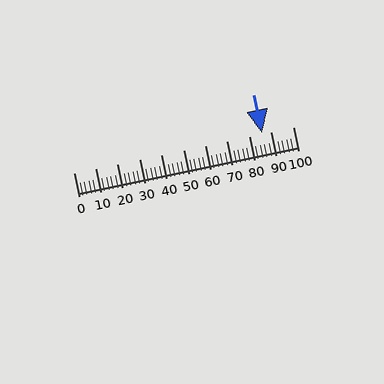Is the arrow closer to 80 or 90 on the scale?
The arrow is closer to 90.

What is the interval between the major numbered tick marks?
The major tick marks are spaced 10 units apart.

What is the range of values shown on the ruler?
The ruler shows values from 0 to 100.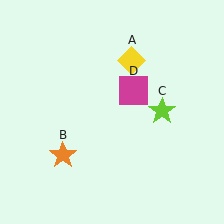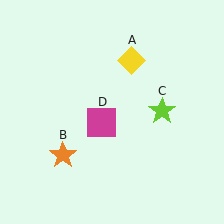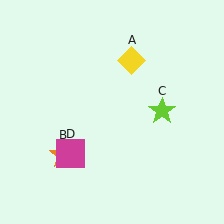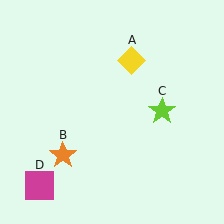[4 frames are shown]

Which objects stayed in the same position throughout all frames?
Yellow diamond (object A) and orange star (object B) and lime star (object C) remained stationary.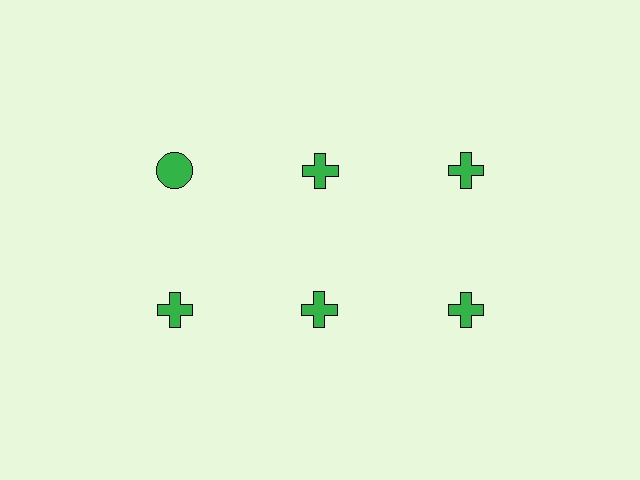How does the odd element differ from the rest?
It has a different shape: circle instead of cross.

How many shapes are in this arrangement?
There are 6 shapes arranged in a grid pattern.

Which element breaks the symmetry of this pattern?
The green circle in the top row, leftmost column breaks the symmetry. All other shapes are green crosses.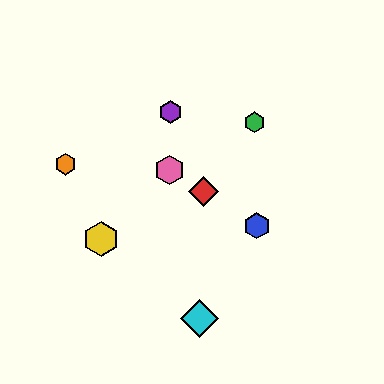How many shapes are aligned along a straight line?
3 shapes (the red diamond, the blue hexagon, the pink hexagon) are aligned along a straight line.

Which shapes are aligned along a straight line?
The red diamond, the blue hexagon, the pink hexagon are aligned along a straight line.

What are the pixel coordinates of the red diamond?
The red diamond is at (204, 192).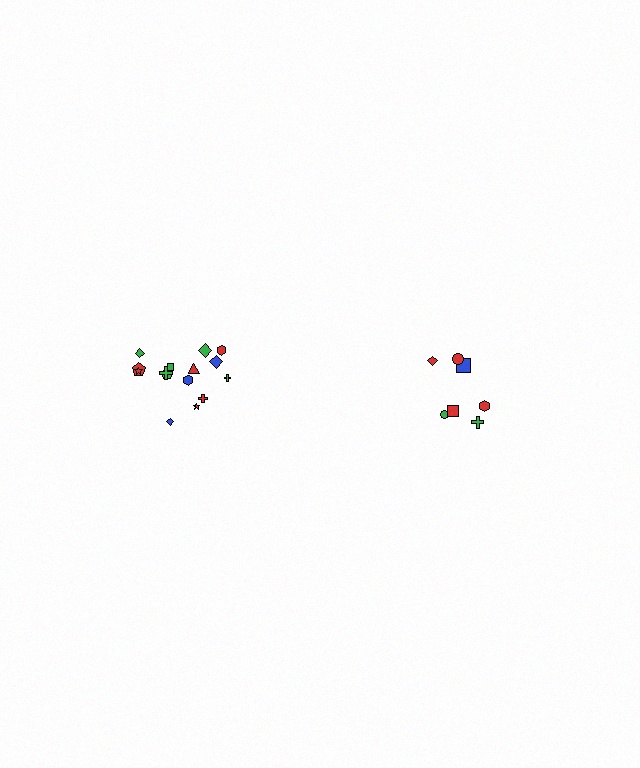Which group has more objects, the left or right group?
The left group.